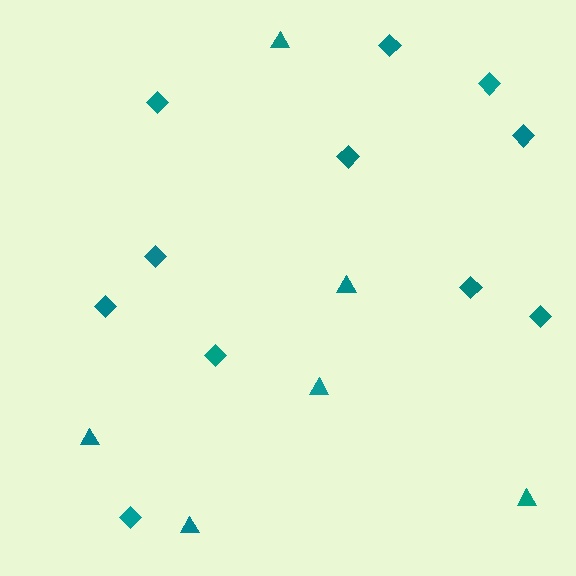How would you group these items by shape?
There are 2 groups: one group of triangles (6) and one group of diamonds (11).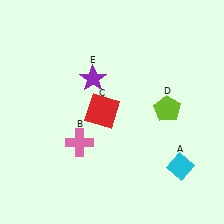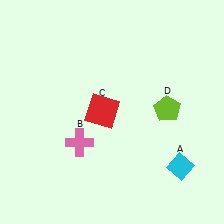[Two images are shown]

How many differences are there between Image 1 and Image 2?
There is 1 difference between the two images.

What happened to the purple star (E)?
The purple star (E) was removed in Image 2. It was in the top-left area of Image 1.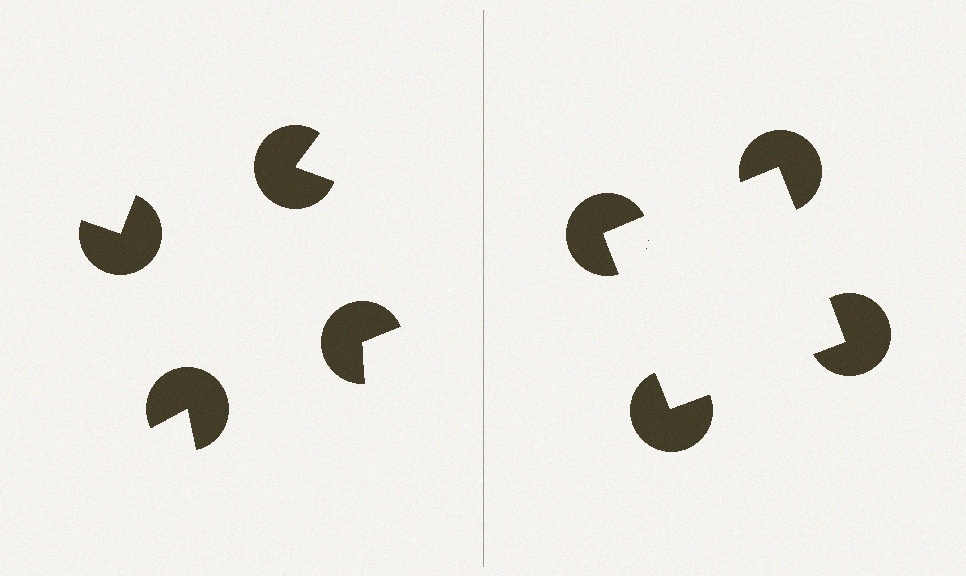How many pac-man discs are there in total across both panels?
8 — 4 on each side.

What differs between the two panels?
The pac-man discs are positioned identically on both sides; only the wedge orientations differ. On the right they align to a square; on the left they are misaligned.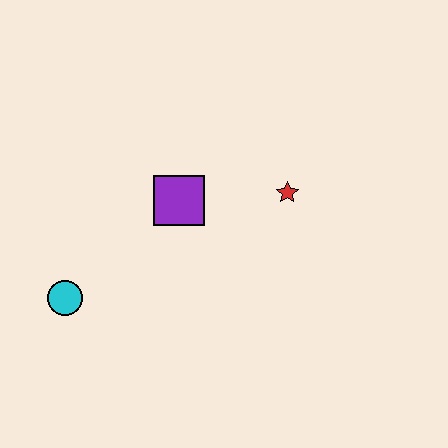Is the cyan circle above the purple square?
No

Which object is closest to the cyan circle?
The purple square is closest to the cyan circle.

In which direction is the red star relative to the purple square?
The red star is to the right of the purple square.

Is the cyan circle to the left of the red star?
Yes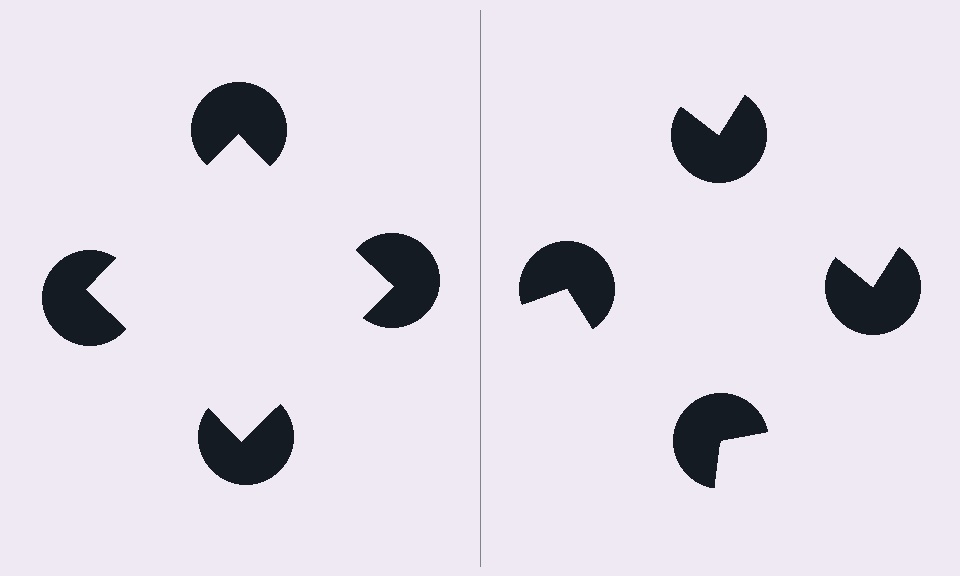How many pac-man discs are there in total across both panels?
8 — 4 on each side.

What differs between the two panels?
The pac-man discs are positioned identically on both sides; only the wedge orientations differ. On the left they align to a square; on the right they are misaligned.